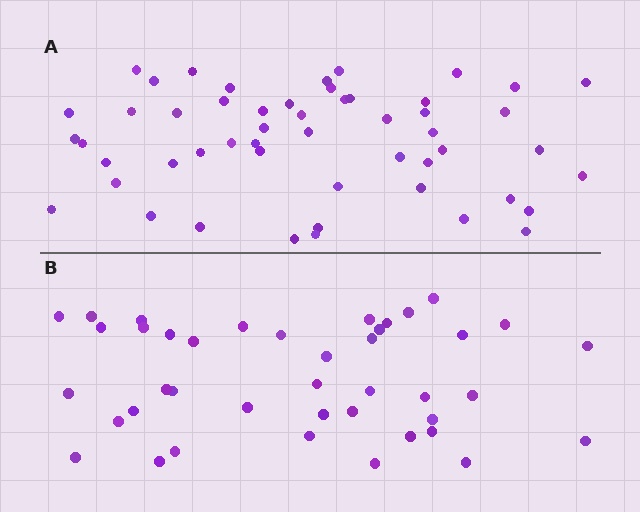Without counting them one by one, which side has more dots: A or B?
Region A (the top region) has more dots.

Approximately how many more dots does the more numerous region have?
Region A has roughly 12 or so more dots than region B.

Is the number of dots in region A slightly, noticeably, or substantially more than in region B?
Region A has noticeably more, but not dramatically so. The ratio is roughly 1.3 to 1.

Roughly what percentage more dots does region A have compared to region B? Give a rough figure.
About 25% more.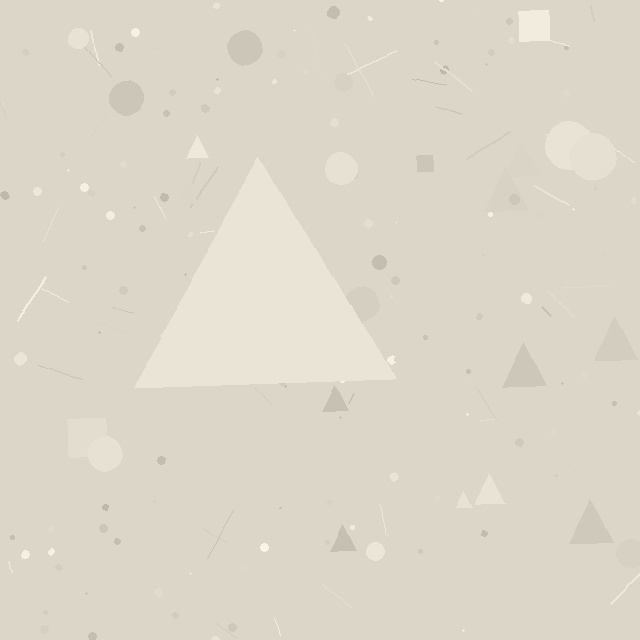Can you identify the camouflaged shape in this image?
The camouflaged shape is a triangle.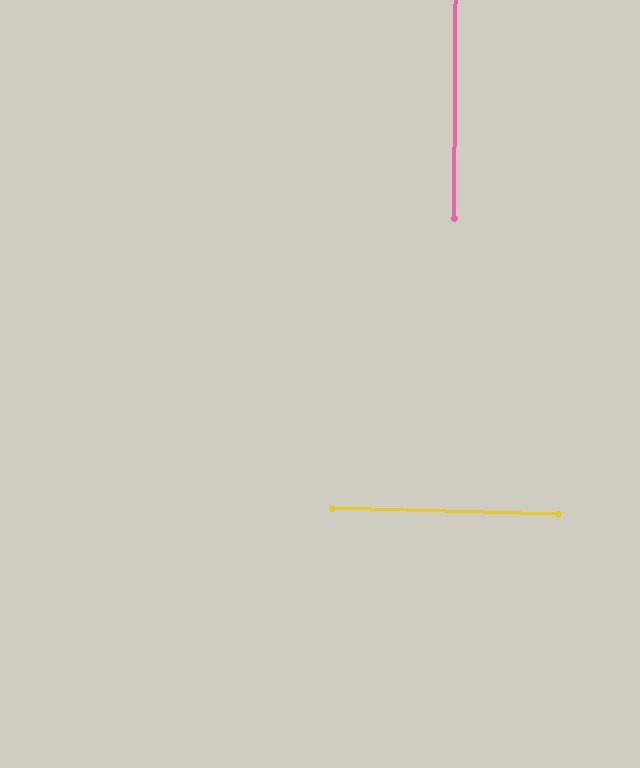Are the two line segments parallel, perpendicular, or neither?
Perpendicular — they meet at approximately 89°.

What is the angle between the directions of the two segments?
Approximately 89 degrees.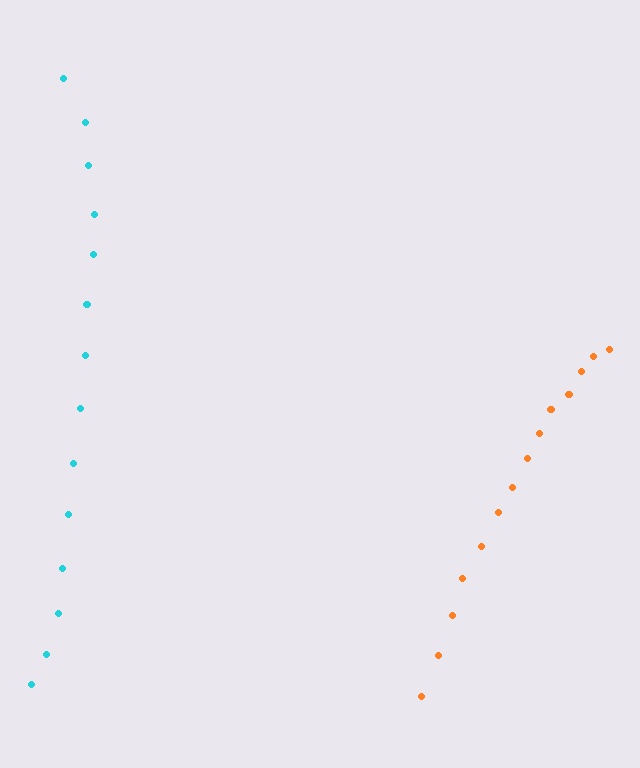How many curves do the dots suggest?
There are 2 distinct paths.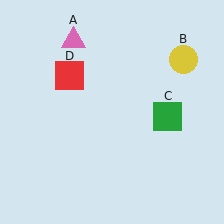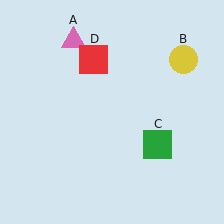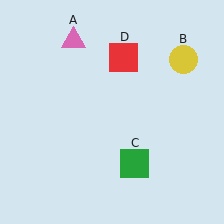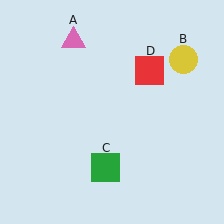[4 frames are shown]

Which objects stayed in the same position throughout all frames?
Pink triangle (object A) and yellow circle (object B) remained stationary.